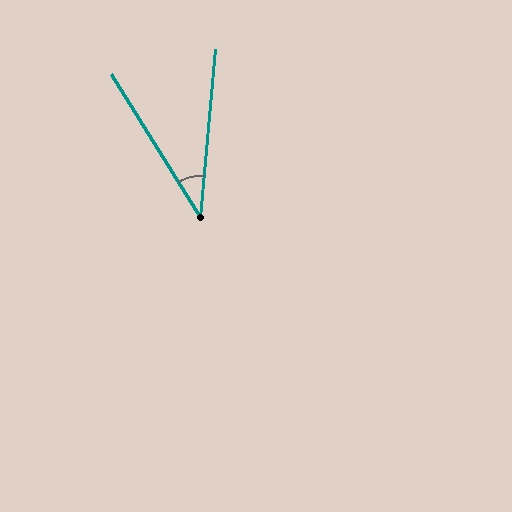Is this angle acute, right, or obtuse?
It is acute.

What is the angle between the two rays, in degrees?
Approximately 37 degrees.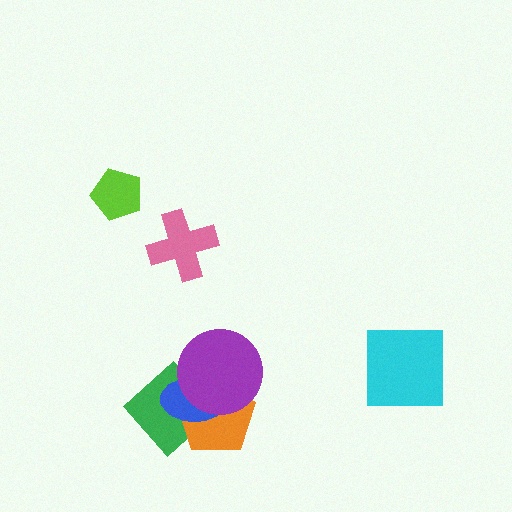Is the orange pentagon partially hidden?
Yes, it is partially covered by another shape.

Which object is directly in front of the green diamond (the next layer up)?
The orange pentagon is directly in front of the green diamond.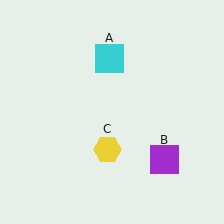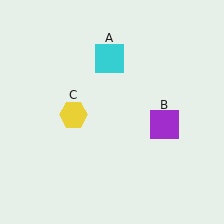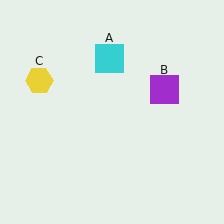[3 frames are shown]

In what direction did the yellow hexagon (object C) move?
The yellow hexagon (object C) moved up and to the left.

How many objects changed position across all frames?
2 objects changed position: purple square (object B), yellow hexagon (object C).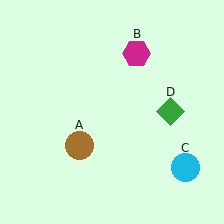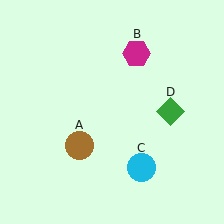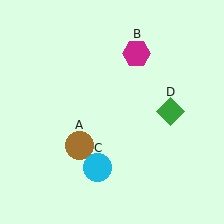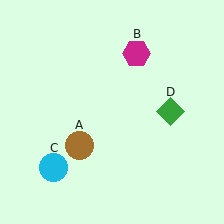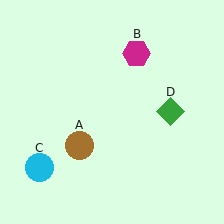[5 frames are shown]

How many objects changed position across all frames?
1 object changed position: cyan circle (object C).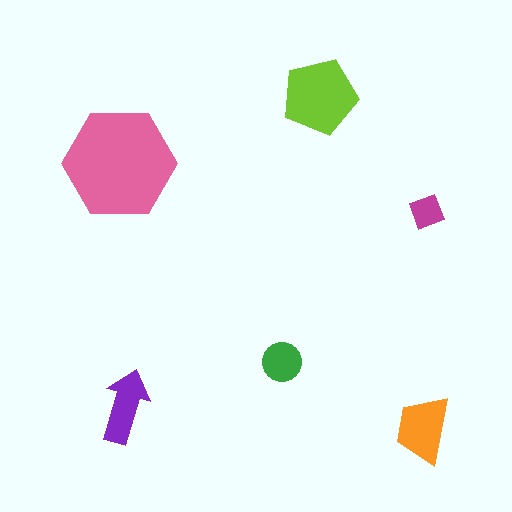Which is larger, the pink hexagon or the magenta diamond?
The pink hexagon.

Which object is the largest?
The pink hexagon.